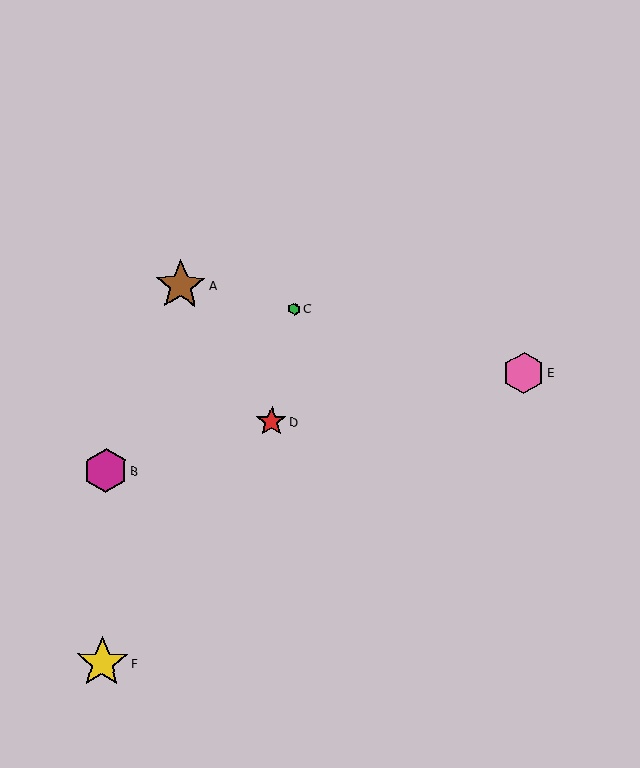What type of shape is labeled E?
Shape E is a pink hexagon.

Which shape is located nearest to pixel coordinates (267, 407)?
The red star (labeled D) at (272, 422) is nearest to that location.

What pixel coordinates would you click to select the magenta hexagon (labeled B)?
Click at (106, 471) to select the magenta hexagon B.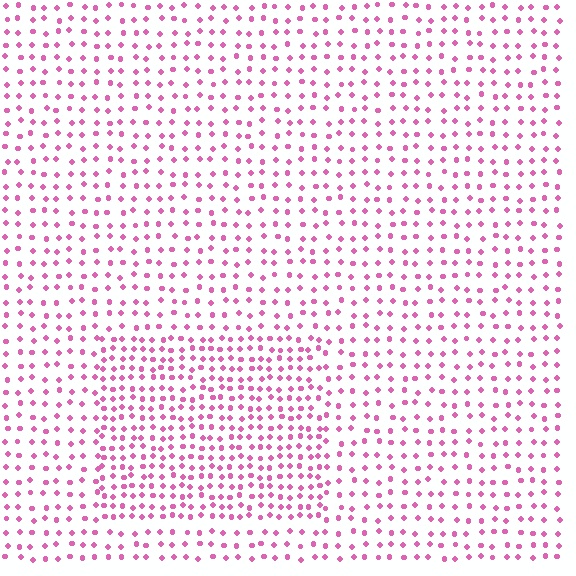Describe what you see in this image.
The image contains small pink elements arranged at two different densities. A rectangle-shaped region is visible where the elements are more densely packed than the surrounding area.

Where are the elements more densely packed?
The elements are more densely packed inside the rectangle boundary.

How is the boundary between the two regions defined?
The boundary is defined by a change in element density (approximately 1.7x ratio). All elements are the same color, size, and shape.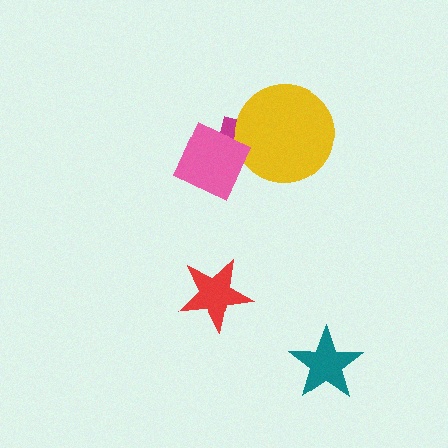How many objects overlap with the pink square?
1 object overlaps with the pink square.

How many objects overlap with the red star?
0 objects overlap with the red star.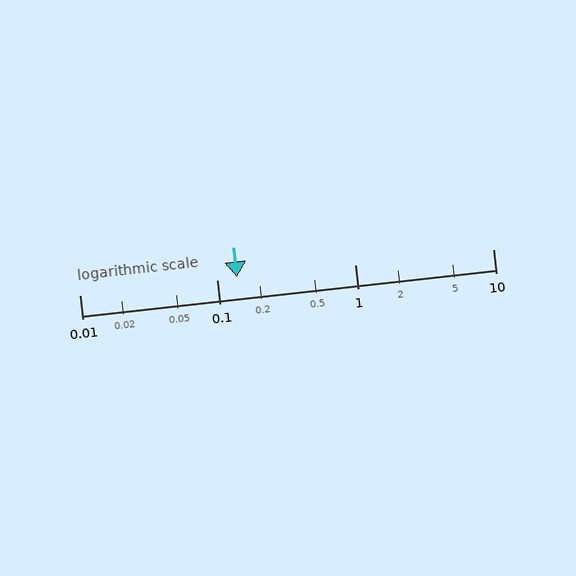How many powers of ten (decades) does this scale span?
The scale spans 3 decades, from 0.01 to 10.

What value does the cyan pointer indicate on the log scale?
The pointer indicates approximately 0.14.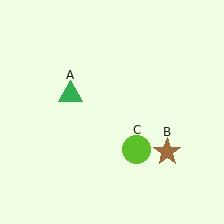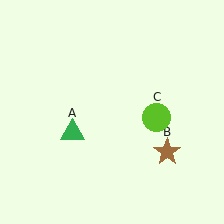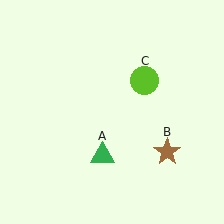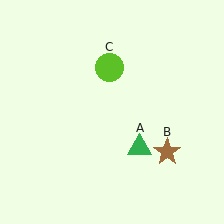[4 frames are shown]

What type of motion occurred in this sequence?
The green triangle (object A), lime circle (object C) rotated counterclockwise around the center of the scene.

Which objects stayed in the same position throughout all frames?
Brown star (object B) remained stationary.